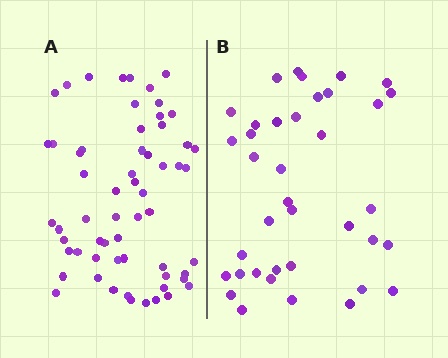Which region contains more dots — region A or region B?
Region A (the left region) has more dots.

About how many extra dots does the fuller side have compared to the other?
Region A has approximately 20 more dots than region B.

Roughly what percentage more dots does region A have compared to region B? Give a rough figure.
About 60% more.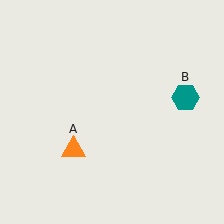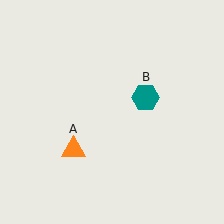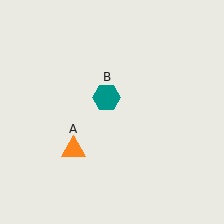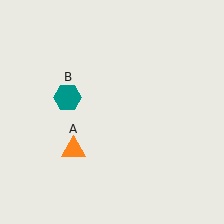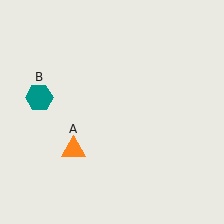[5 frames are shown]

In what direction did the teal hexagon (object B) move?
The teal hexagon (object B) moved left.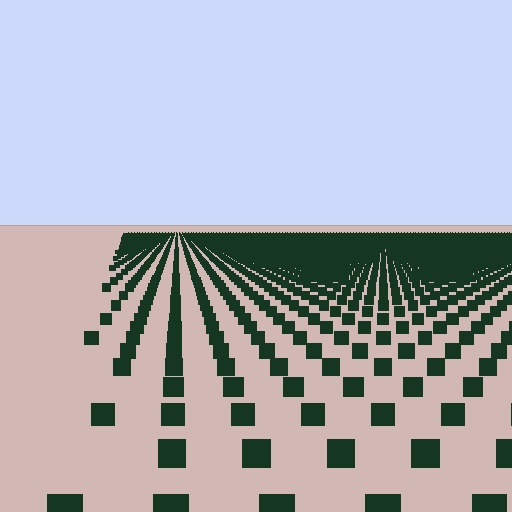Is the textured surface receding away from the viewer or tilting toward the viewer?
The surface is receding away from the viewer. Texture elements get smaller and denser toward the top.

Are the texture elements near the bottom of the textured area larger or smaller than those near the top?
Larger. Near the bottom, elements are closer to the viewer and appear at a bigger on-screen size.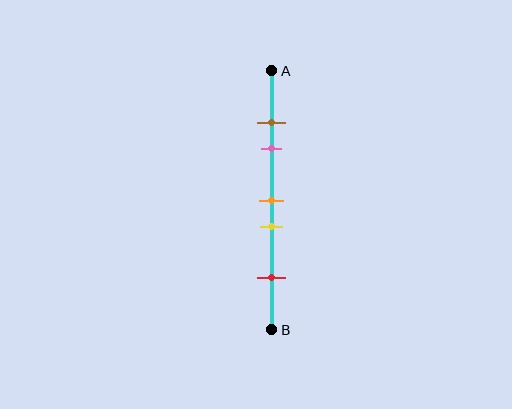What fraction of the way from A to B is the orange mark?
The orange mark is approximately 50% (0.5) of the way from A to B.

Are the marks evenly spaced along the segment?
No, the marks are not evenly spaced.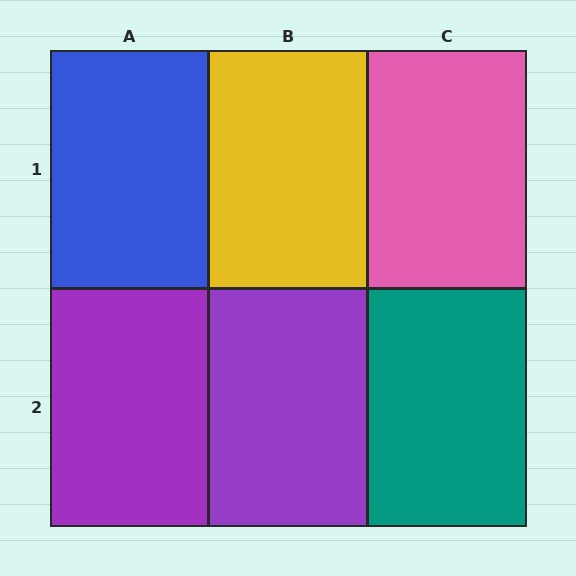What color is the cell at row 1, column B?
Yellow.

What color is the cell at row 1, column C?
Pink.